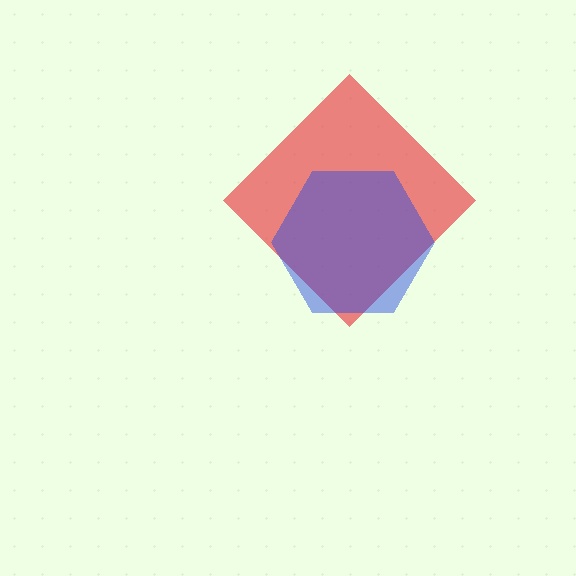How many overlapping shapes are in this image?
There are 2 overlapping shapes in the image.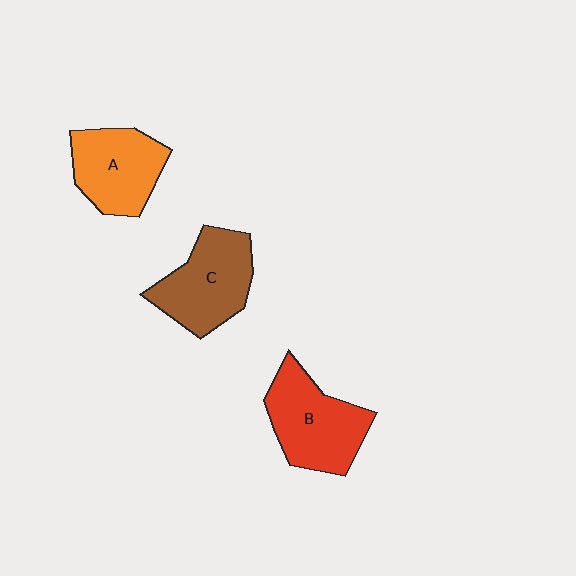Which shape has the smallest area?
Shape A (orange).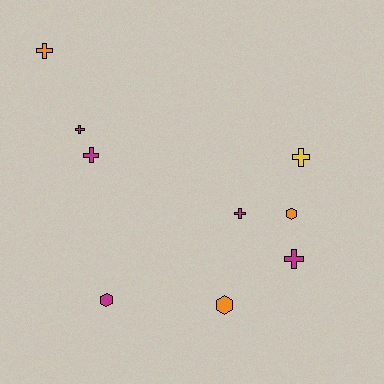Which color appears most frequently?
Magenta, with 5 objects.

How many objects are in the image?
There are 9 objects.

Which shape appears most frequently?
Cross, with 6 objects.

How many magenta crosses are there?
There are 4 magenta crosses.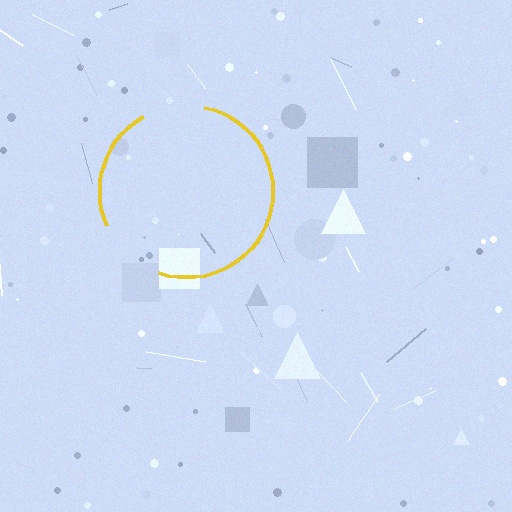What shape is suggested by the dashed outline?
The dashed outline suggests a circle.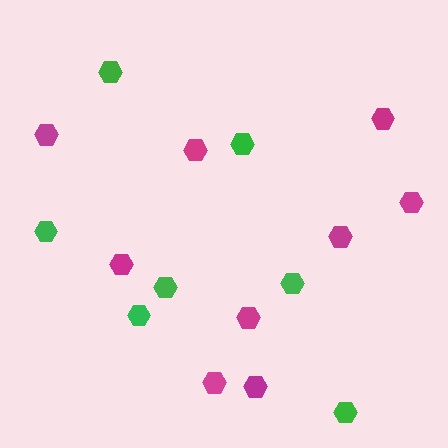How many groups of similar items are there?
There are 2 groups: one group of green hexagons (7) and one group of magenta hexagons (9).